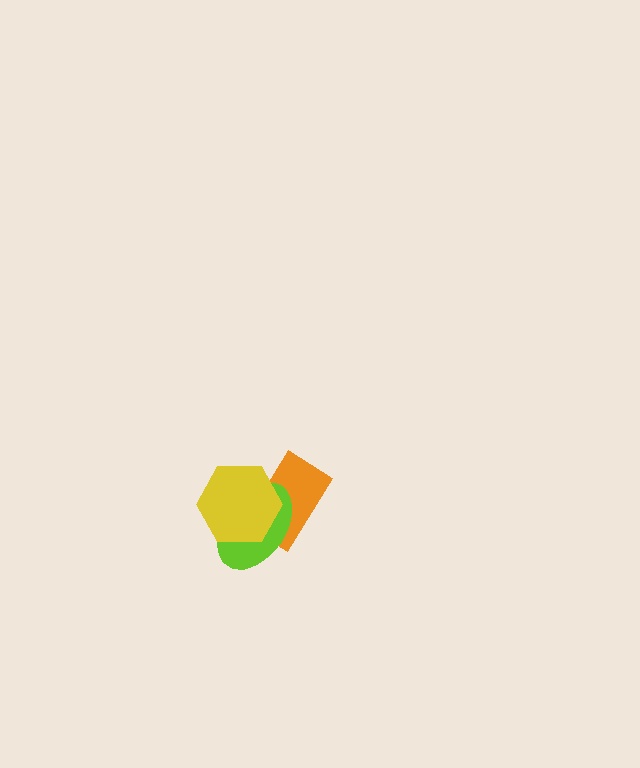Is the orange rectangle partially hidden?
Yes, it is partially covered by another shape.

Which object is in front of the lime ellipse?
The yellow hexagon is in front of the lime ellipse.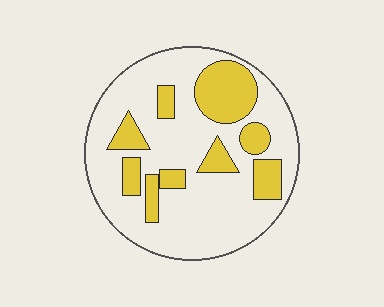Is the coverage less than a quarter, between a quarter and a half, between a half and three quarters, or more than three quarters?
Between a quarter and a half.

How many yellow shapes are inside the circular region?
9.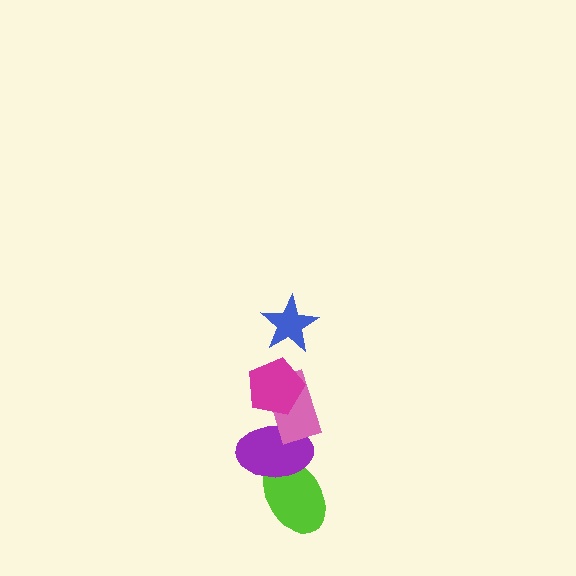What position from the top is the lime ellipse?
The lime ellipse is 5th from the top.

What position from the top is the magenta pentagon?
The magenta pentagon is 2nd from the top.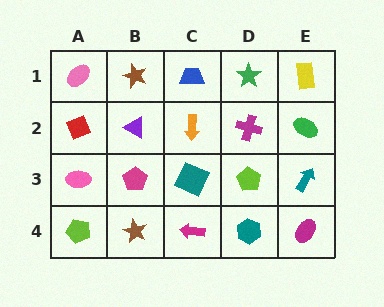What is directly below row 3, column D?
A teal hexagon.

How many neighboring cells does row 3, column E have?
3.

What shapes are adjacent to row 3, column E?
A green ellipse (row 2, column E), a magenta ellipse (row 4, column E), a lime pentagon (row 3, column D).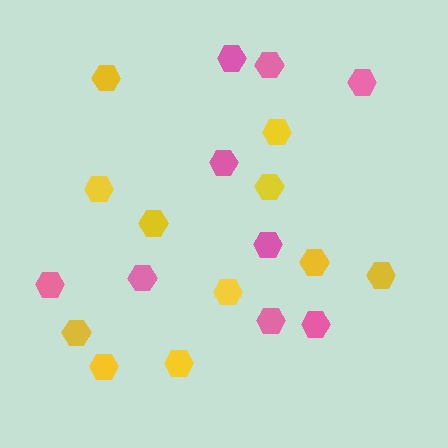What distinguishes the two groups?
There are 2 groups: one group of yellow hexagons (11) and one group of pink hexagons (9).